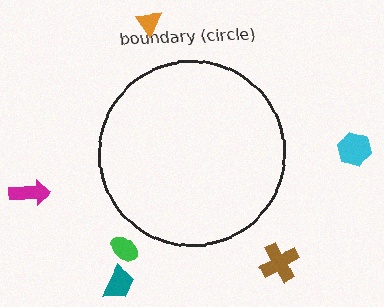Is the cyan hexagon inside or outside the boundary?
Outside.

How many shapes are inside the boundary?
0 inside, 6 outside.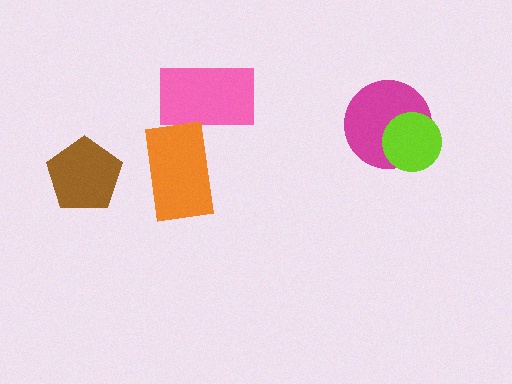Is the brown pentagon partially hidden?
No, no other shape covers it.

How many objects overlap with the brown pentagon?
0 objects overlap with the brown pentagon.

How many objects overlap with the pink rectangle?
1 object overlaps with the pink rectangle.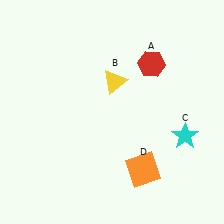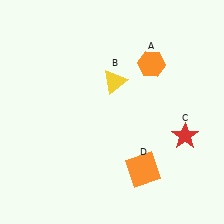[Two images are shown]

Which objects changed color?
A changed from red to orange. C changed from cyan to red.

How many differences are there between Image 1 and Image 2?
There are 2 differences between the two images.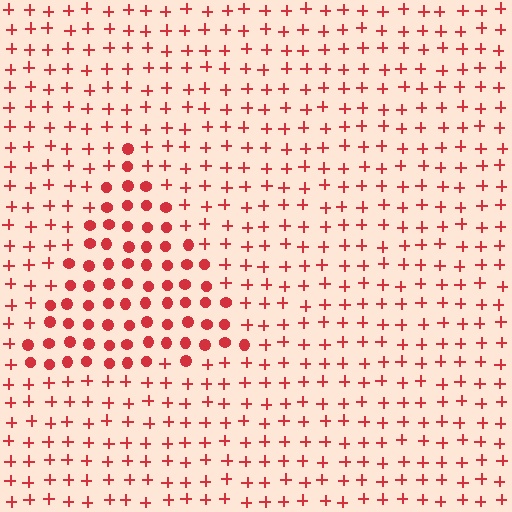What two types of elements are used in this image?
The image uses circles inside the triangle region and plus signs outside it.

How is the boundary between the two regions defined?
The boundary is defined by a change in element shape: circles inside vs. plus signs outside. All elements share the same color and spacing.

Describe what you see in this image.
The image is filled with small red elements arranged in a uniform grid. A triangle-shaped region contains circles, while the surrounding area contains plus signs. The boundary is defined purely by the change in element shape.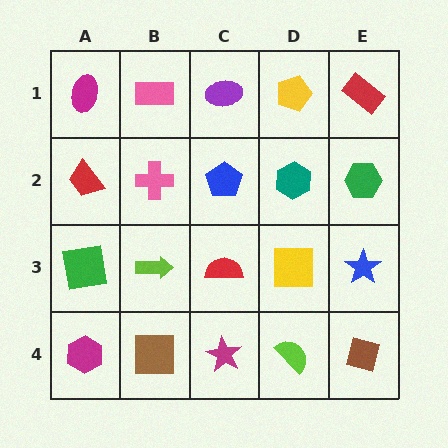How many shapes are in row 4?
5 shapes.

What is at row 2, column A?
A red trapezoid.